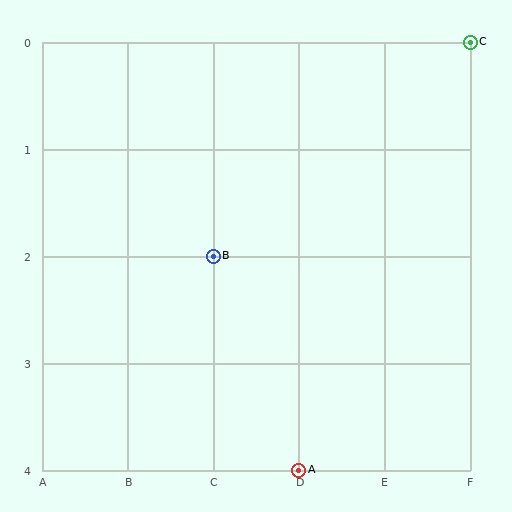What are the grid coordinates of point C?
Point C is at grid coordinates (F, 0).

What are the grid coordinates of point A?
Point A is at grid coordinates (D, 4).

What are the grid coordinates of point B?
Point B is at grid coordinates (C, 2).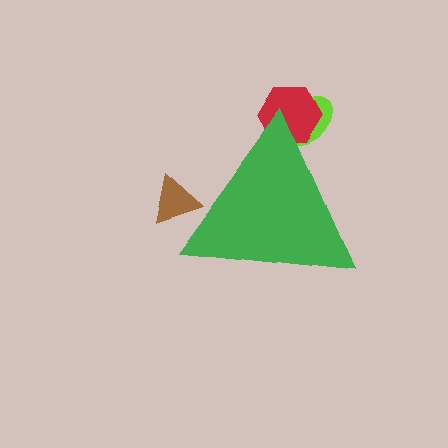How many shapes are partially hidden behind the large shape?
3 shapes are partially hidden.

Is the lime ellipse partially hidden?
Yes, the lime ellipse is partially hidden behind the green triangle.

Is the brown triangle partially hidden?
Yes, the brown triangle is partially hidden behind the green triangle.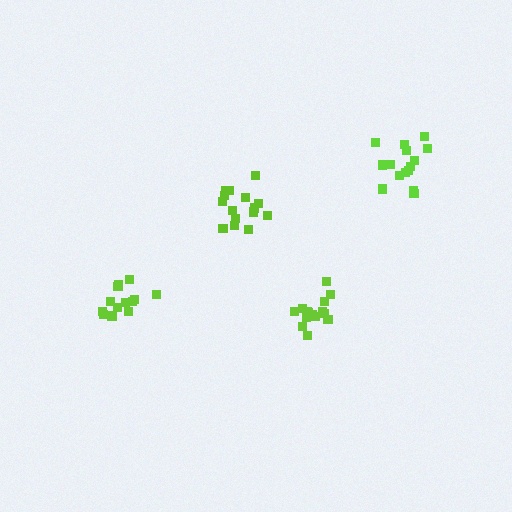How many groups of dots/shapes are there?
There are 4 groups.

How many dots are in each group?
Group 1: 13 dots, Group 2: 15 dots, Group 3: 15 dots, Group 4: 16 dots (59 total).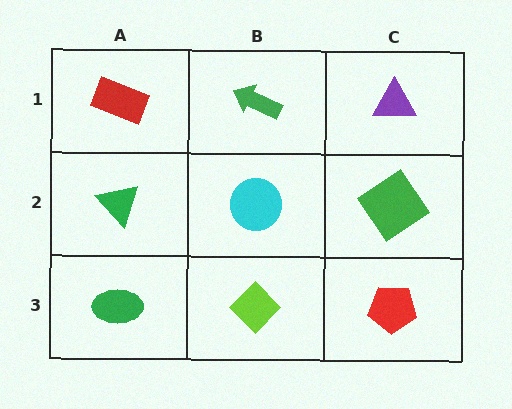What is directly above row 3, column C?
A green diamond.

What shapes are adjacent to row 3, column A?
A green triangle (row 2, column A), a lime diamond (row 3, column B).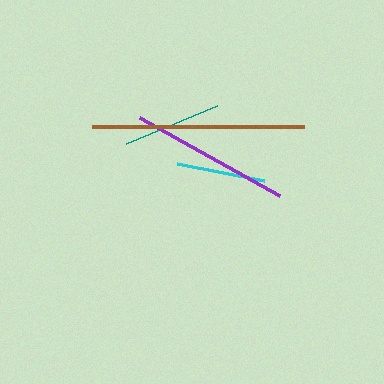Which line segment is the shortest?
The cyan line is the shortest at approximately 89 pixels.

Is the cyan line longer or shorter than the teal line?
The teal line is longer than the cyan line.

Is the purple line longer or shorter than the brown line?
The brown line is longer than the purple line.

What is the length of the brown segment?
The brown segment is approximately 213 pixels long.